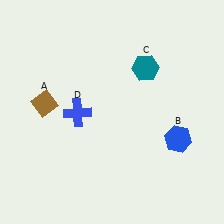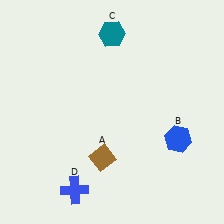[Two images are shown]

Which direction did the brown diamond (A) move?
The brown diamond (A) moved right.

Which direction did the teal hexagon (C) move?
The teal hexagon (C) moved up.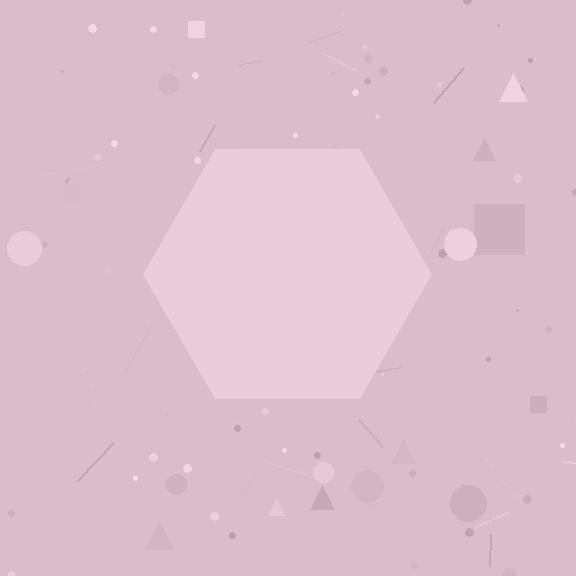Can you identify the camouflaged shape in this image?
The camouflaged shape is a hexagon.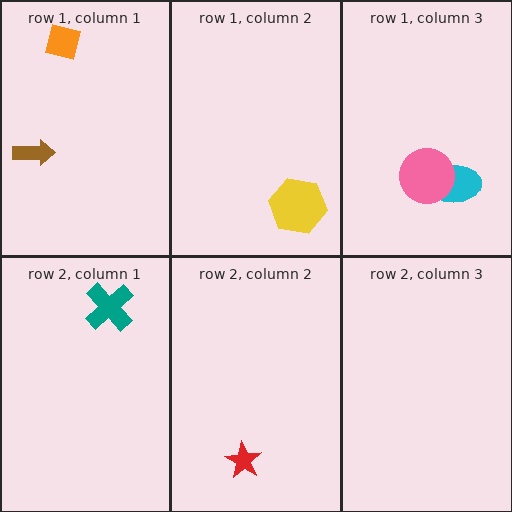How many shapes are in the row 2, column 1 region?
1.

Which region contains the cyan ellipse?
The row 1, column 3 region.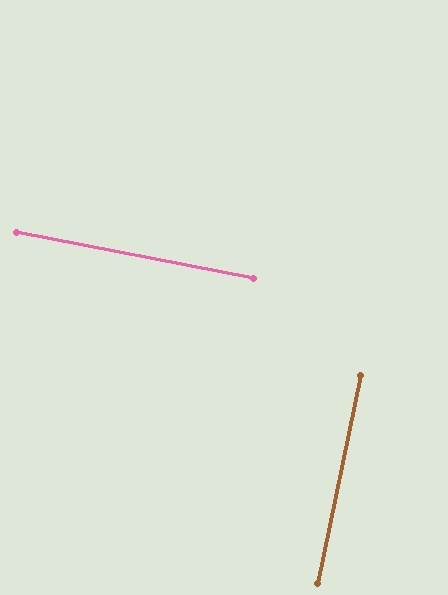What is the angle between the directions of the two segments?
Approximately 89 degrees.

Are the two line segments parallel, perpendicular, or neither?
Perpendicular — they meet at approximately 89°.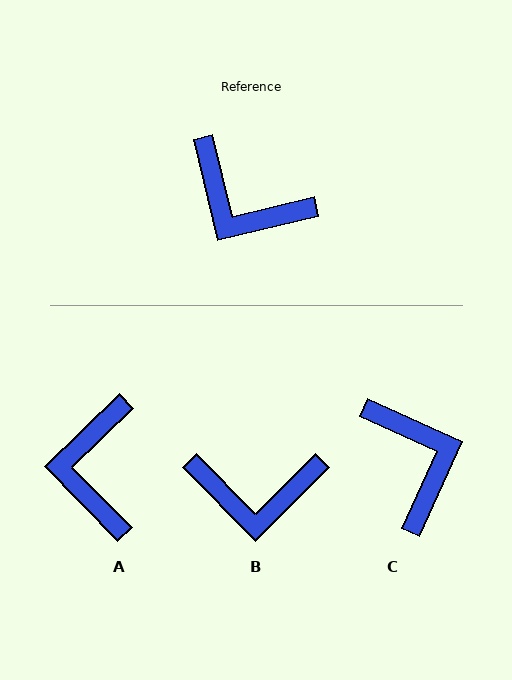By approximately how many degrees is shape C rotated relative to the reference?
Approximately 142 degrees counter-clockwise.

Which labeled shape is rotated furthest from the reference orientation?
C, about 142 degrees away.